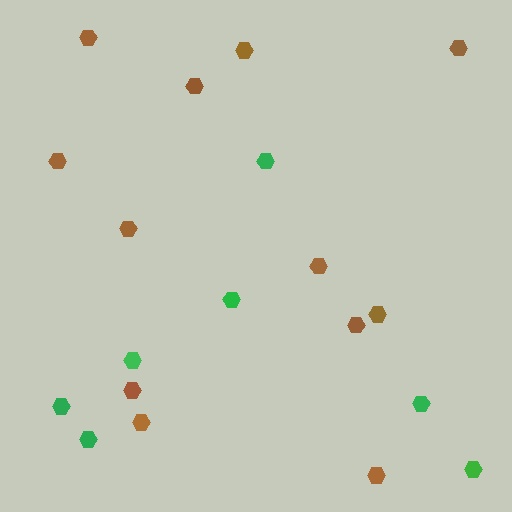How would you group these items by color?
There are 2 groups: one group of green hexagons (7) and one group of brown hexagons (12).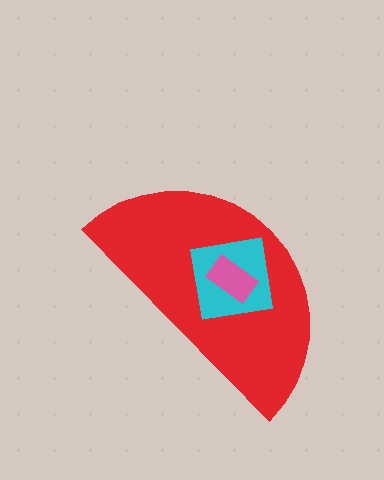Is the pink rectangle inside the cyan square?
Yes.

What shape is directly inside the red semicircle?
The cyan square.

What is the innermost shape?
The pink rectangle.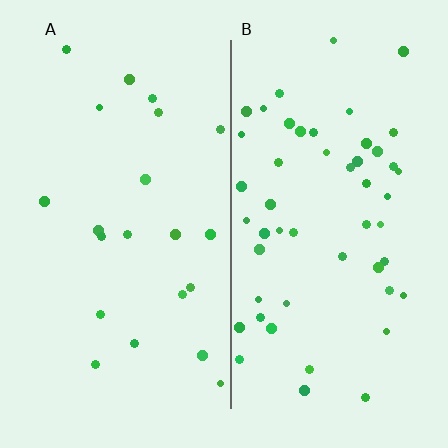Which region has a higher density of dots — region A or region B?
B (the right).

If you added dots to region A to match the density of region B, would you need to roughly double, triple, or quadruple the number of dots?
Approximately double.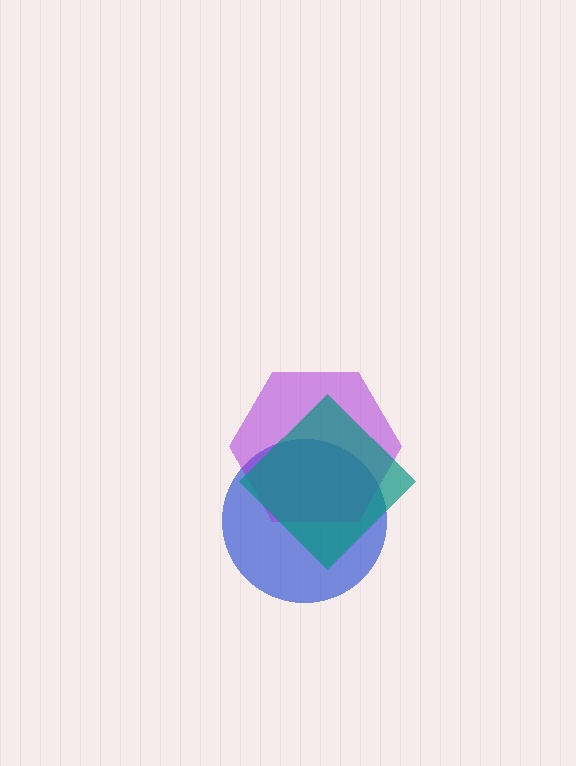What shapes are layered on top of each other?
The layered shapes are: a blue circle, a purple hexagon, a teal diamond.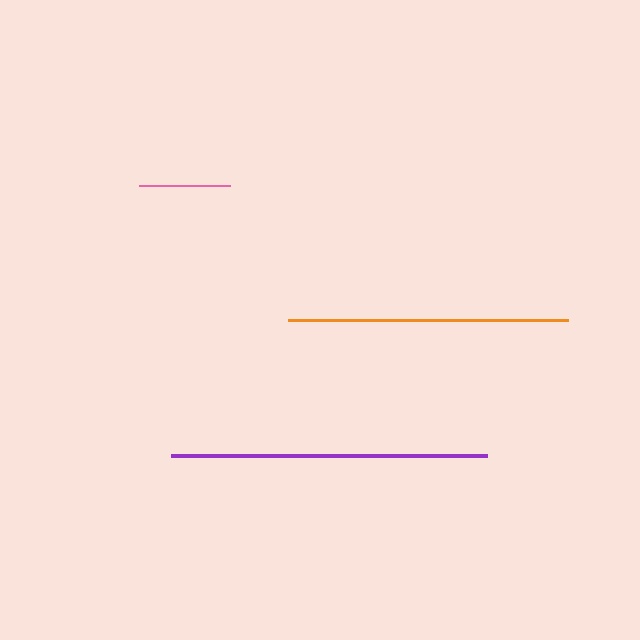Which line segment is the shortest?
The pink line is the shortest at approximately 91 pixels.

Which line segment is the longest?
The purple line is the longest at approximately 316 pixels.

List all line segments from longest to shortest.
From longest to shortest: purple, orange, pink.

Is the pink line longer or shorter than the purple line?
The purple line is longer than the pink line.